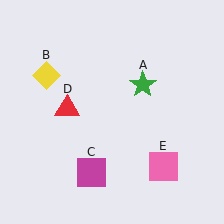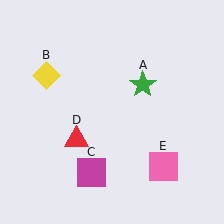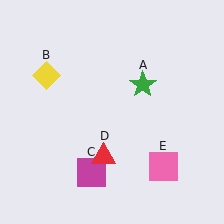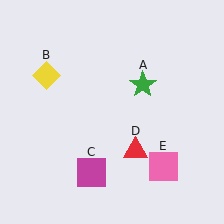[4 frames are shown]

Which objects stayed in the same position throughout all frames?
Green star (object A) and yellow diamond (object B) and magenta square (object C) and pink square (object E) remained stationary.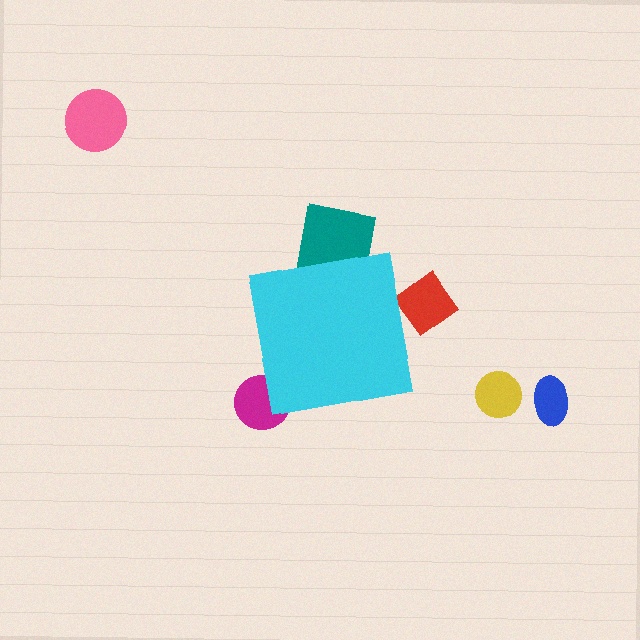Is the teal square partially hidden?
Yes, the teal square is partially hidden behind the cyan square.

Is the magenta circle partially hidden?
Yes, the magenta circle is partially hidden behind the cyan square.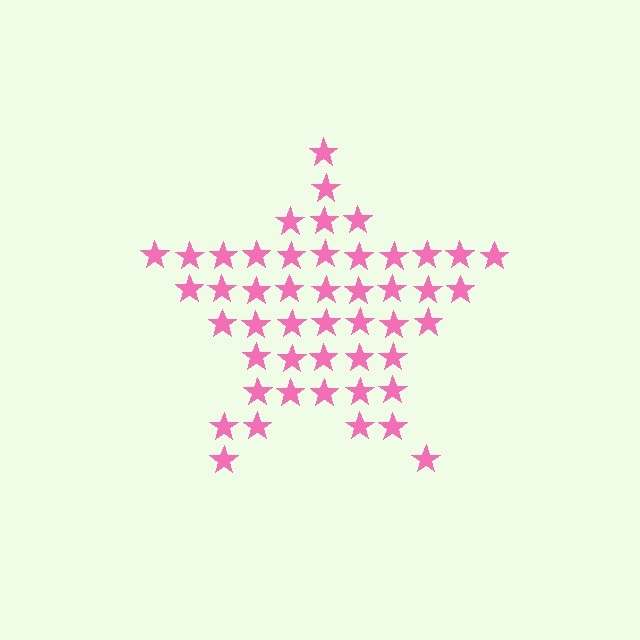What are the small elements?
The small elements are stars.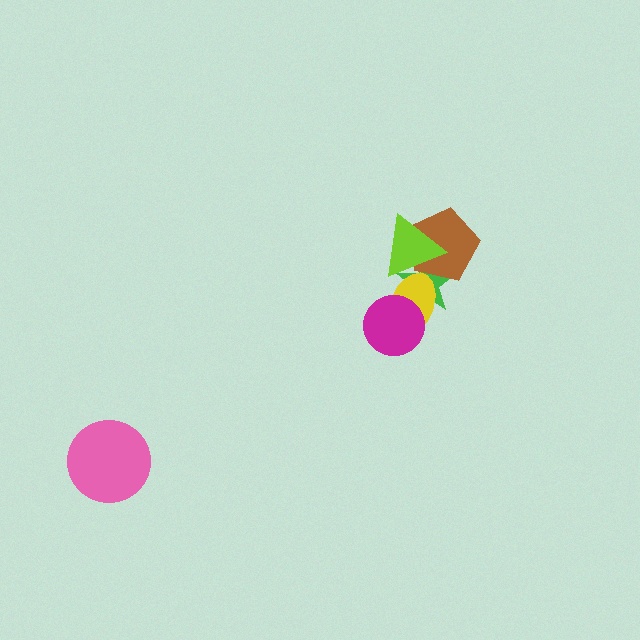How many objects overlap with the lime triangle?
3 objects overlap with the lime triangle.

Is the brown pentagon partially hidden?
Yes, it is partially covered by another shape.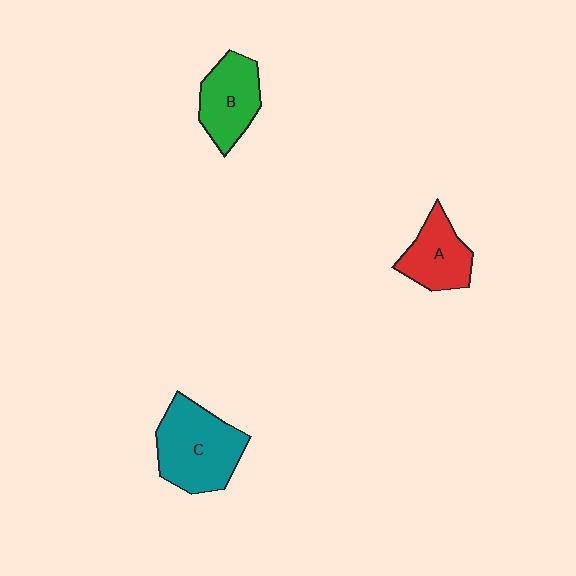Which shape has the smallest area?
Shape A (red).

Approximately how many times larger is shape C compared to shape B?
Approximately 1.4 times.